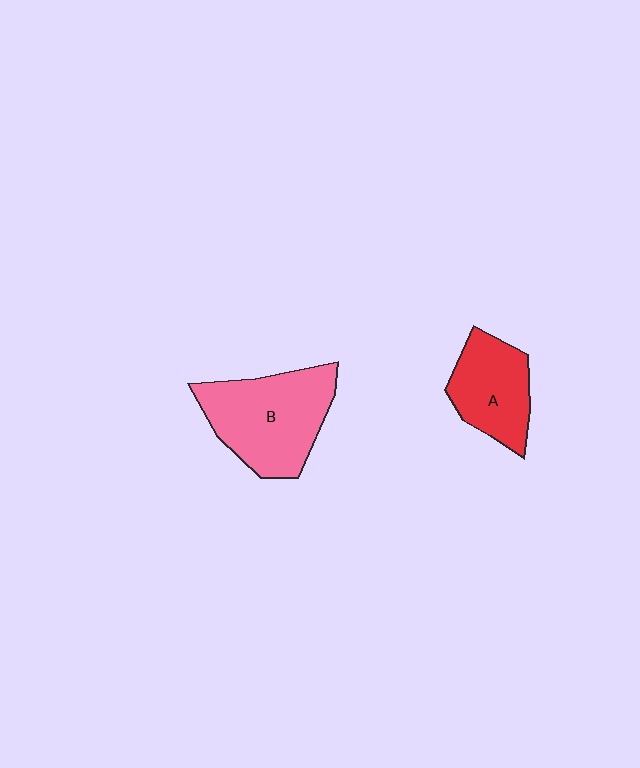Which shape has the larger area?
Shape B (pink).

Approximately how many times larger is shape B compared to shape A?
Approximately 1.5 times.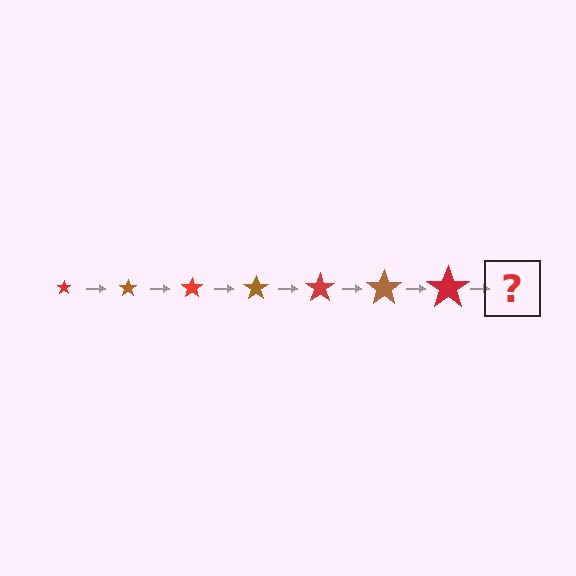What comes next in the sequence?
The next element should be a brown star, larger than the previous one.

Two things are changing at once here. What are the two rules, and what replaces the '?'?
The two rules are that the star grows larger each step and the color cycles through red and brown. The '?' should be a brown star, larger than the previous one.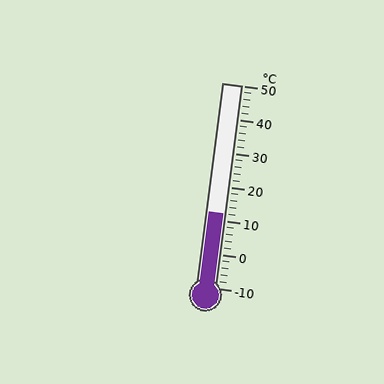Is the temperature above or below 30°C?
The temperature is below 30°C.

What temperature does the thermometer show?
The thermometer shows approximately 12°C.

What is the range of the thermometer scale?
The thermometer scale ranges from -10°C to 50°C.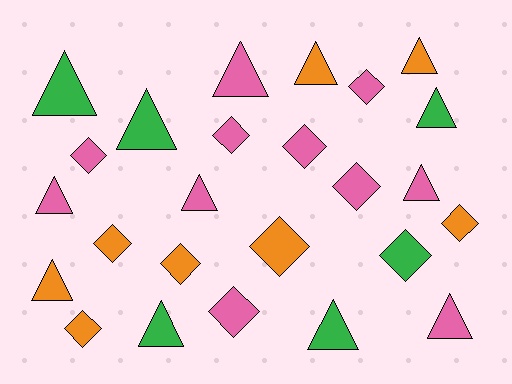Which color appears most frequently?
Pink, with 11 objects.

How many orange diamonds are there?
There are 5 orange diamonds.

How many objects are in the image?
There are 25 objects.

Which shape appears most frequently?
Triangle, with 13 objects.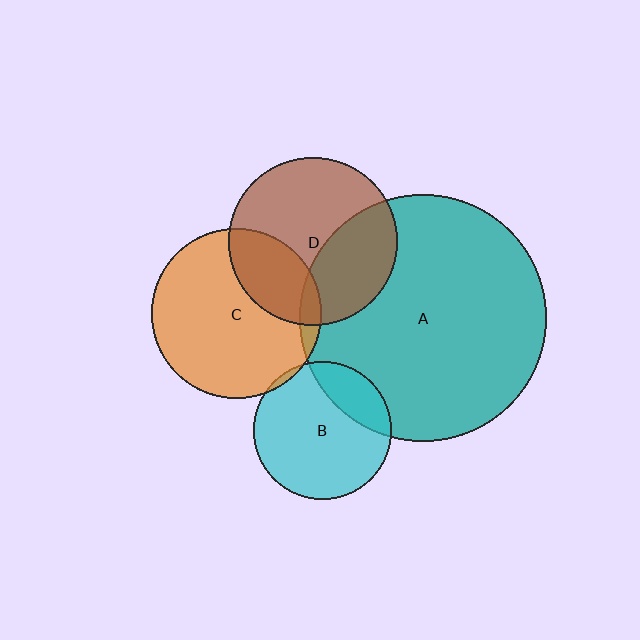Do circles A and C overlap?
Yes.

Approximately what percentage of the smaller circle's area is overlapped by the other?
Approximately 5%.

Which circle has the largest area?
Circle A (teal).